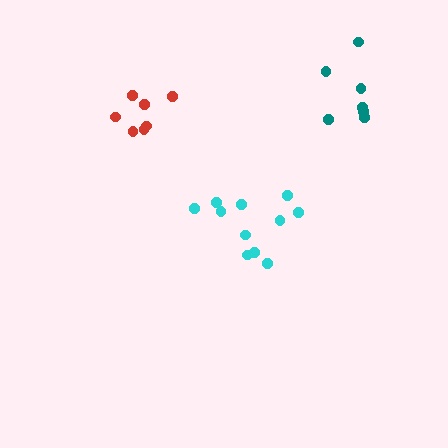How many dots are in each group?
Group 1: 7 dots, Group 2: 7 dots, Group 3: 11 dots (25 total).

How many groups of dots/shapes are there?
There are 3 groups.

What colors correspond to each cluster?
The clusters are colored: red, teal, cyan.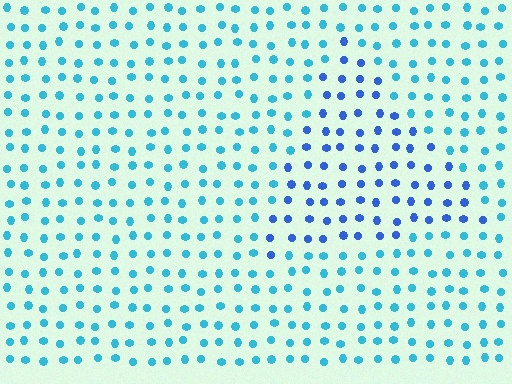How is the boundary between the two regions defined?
The boundary is defined purely by a slight shift in hue (about 33 degrees). Spacing, size, and orientation are identical on both sides.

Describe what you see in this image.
The image is filled with small cyan elements in a uniform arrangement. A triangle-shaped region is visible where the elements are tinted to a slightly different hue, forming a subtle color boundary.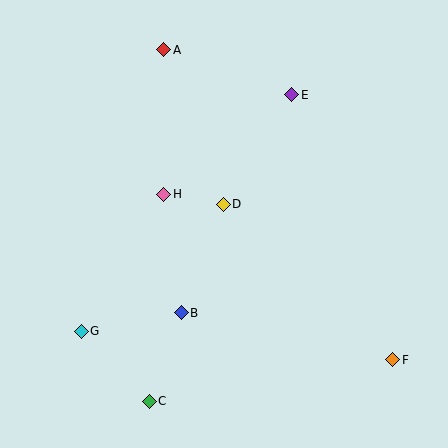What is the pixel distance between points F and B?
The distance between F and B is 217 pixels.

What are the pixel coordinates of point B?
Point B is at (181, 313).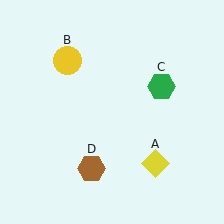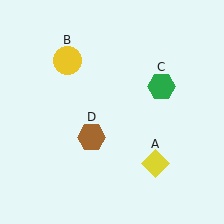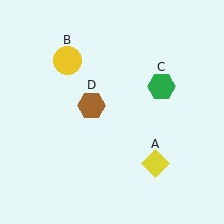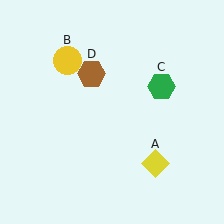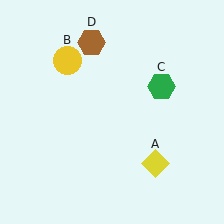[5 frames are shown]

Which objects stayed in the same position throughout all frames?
Yellow diamond (object A) and yellow circle (object B) and green hexagon (object C) remained stationary.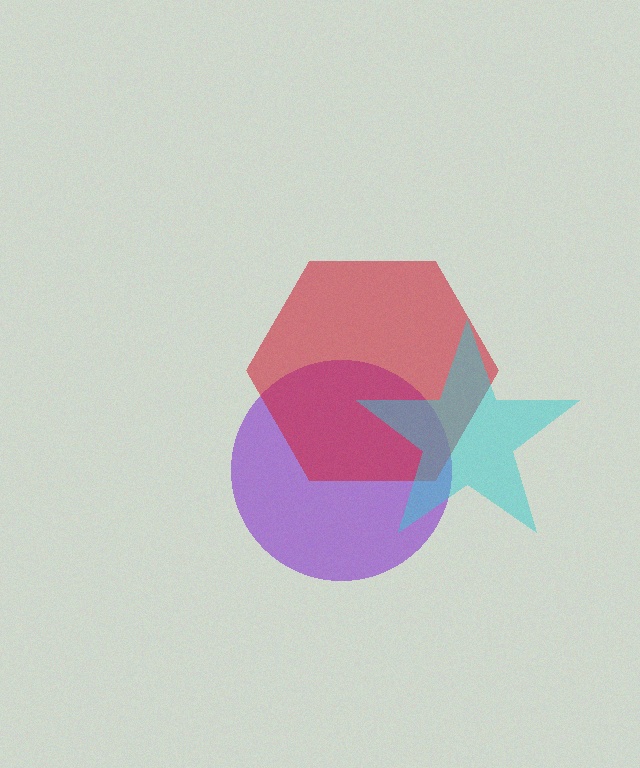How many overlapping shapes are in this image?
There are 3 overlapping shapes in the image.